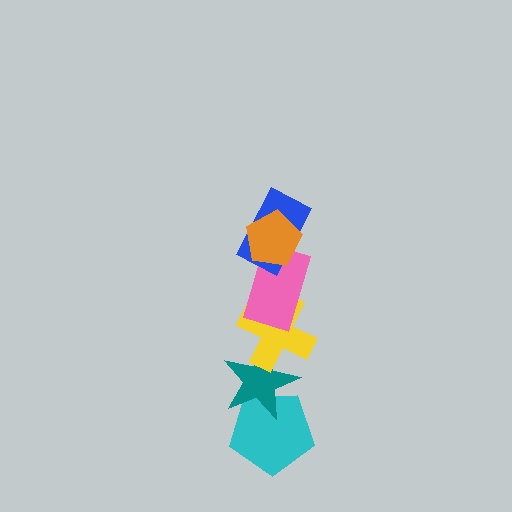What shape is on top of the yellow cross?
The pink rectangle is on top of the yellow cross.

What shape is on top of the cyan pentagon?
The teal star is on top of the cyan pentagon.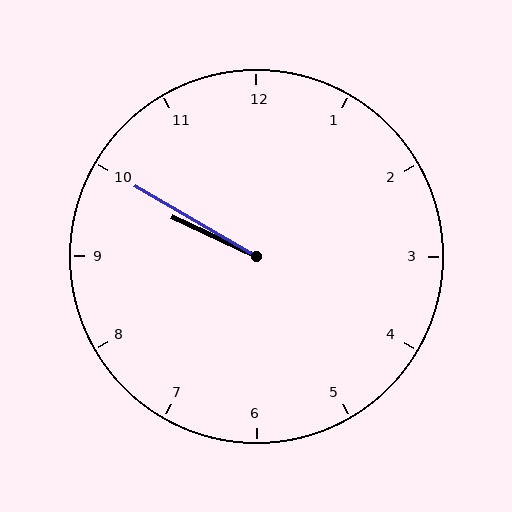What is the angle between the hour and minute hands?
Approximately 5 degrees.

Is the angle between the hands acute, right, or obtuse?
It is acute.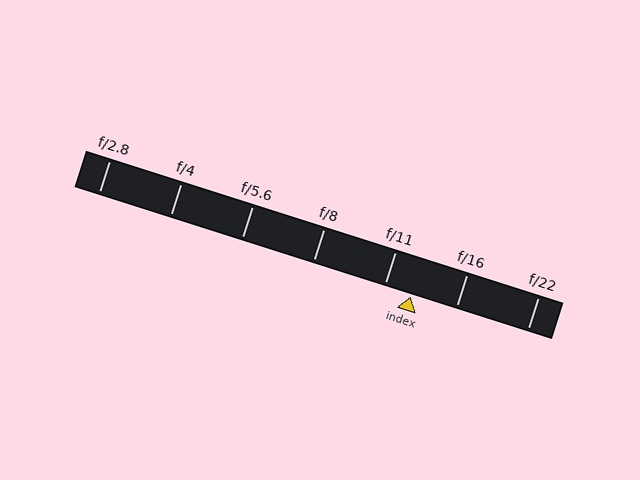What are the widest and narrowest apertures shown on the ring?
The widest aperture shown is f/2.8 and the narrowest is f/22.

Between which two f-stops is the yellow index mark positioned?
The index mark is between f/11 and f/16.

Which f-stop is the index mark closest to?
The index mark is closest to f/11.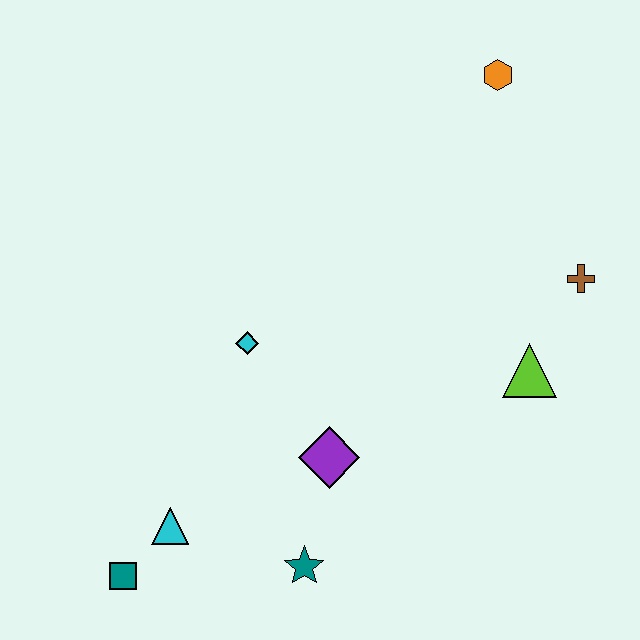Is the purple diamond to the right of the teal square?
Yes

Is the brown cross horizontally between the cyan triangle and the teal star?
No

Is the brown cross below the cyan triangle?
No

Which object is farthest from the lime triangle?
The teal square is farthest from the lime triangle.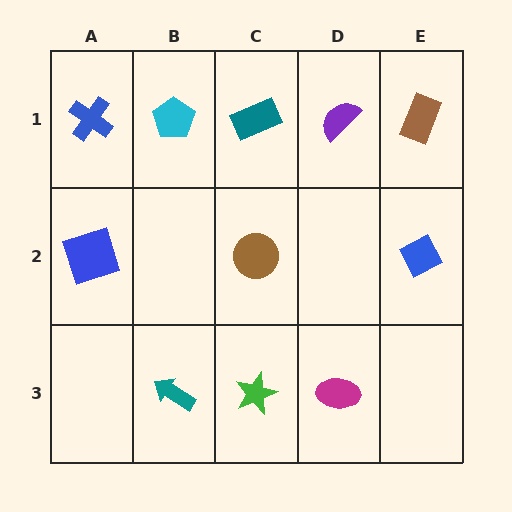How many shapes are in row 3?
3 shapes.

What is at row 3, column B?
A teal arrow.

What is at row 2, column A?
A blue square.